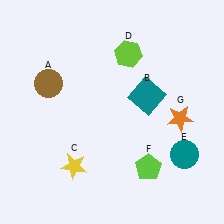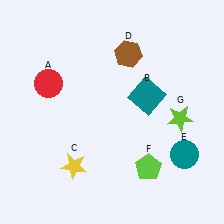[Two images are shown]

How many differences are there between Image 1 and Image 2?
There are 3 differences between the two images.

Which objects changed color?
A changed from brown to red. D changed from lime to brown. G changed from orange to lime.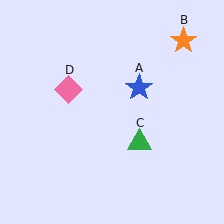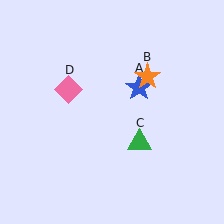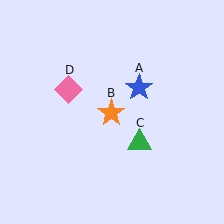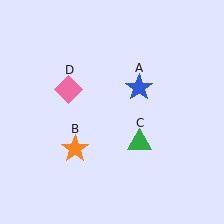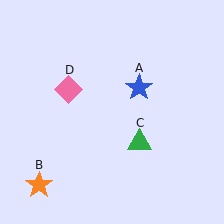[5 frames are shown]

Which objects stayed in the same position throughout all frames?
Blue star (object A) and green triangle (object C) and pink diamond (object D) remained stationary.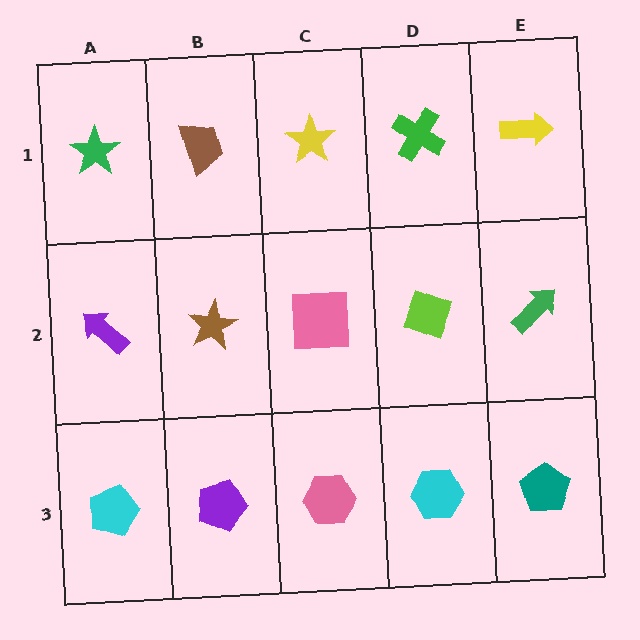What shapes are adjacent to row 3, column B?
A brown star (row 2, column B), a cyan pentagon (row 3, column A), a pink hexagon (row 3, column C).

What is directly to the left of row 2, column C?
A brown star.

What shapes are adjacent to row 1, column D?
A lime diamond (row 2, column D), a yellow star (row 1, column C), a yellow arrow (row 1, column E).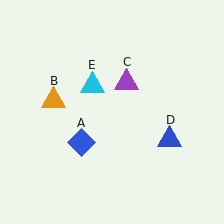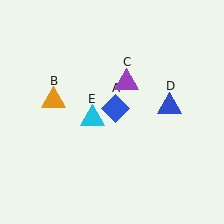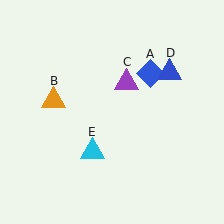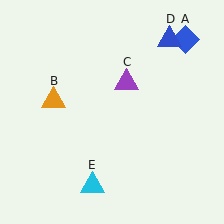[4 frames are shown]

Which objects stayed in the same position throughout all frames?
Orange triangle (object B) and purple triangle (object C) remained stationary.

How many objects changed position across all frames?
3 objects changed position: blue diamond (object A), blue triangle (object D), cyan triangle (object E).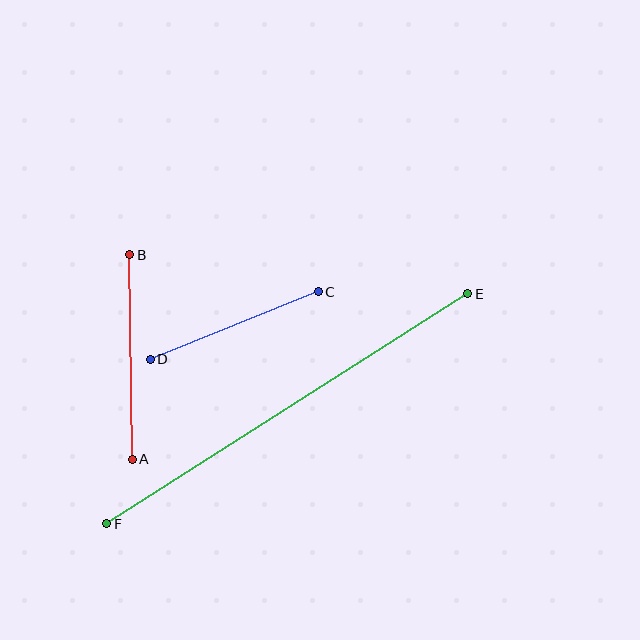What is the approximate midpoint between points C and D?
The midpoint is at approximately (234, 325) pixels.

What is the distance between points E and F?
The distance is approximately 428 pixels.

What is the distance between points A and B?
The distance is approximately 204 pixels.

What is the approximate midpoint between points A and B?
The midpoint is at approximately (131, 357) pixels.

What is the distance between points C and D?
The distance is approximately 181 pixels.